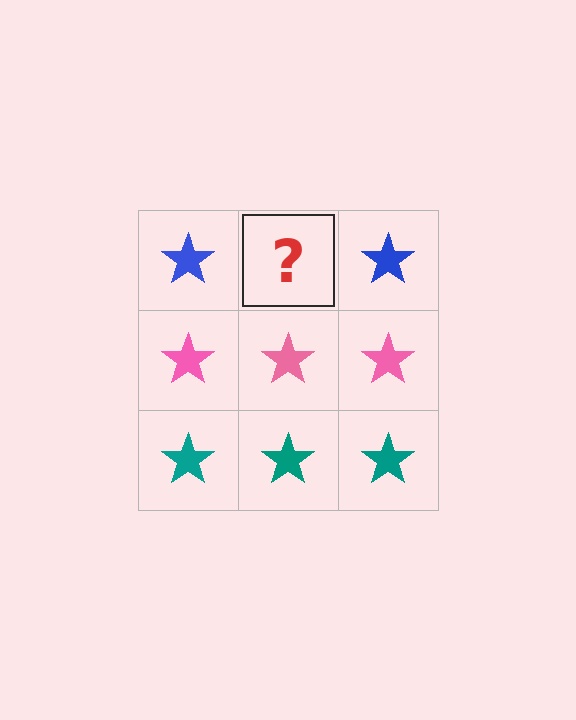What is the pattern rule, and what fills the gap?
The rule is that each row has a consistent color. The gap should be filled with a blue star.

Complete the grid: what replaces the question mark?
The question mark should be replaced with a blue star.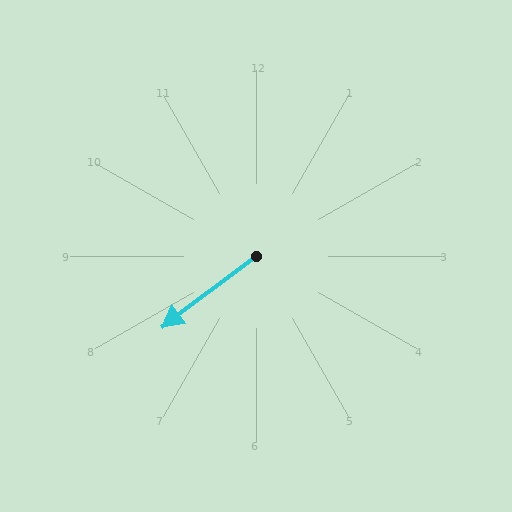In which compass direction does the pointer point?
Southwest.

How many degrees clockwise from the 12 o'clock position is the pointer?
Approximately 233 degrees.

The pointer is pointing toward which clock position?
Roughly 8 o'clock.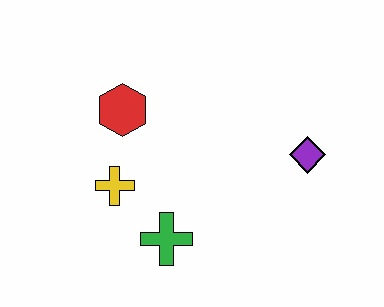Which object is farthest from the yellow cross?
The purple diamond is farthest from the yellow cross.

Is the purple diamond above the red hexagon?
No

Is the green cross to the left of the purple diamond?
Yes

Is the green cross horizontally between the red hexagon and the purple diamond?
Yes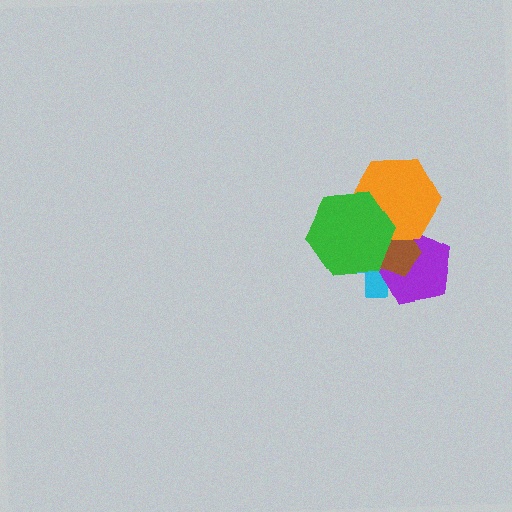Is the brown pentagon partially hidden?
Yes, it is partially covered by another shape.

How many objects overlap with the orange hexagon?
4 objects overlap with the orange hexagon.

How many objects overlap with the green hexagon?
4 objects overlap with the green hexagon.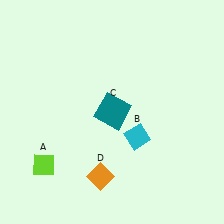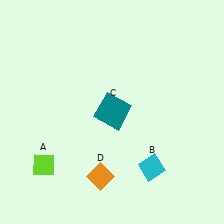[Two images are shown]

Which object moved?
The cyan diamond (B) moved down.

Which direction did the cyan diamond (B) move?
The cyan diamond (B) moved down.